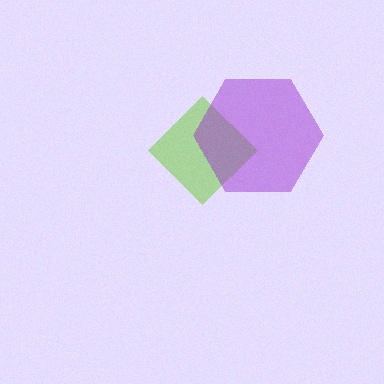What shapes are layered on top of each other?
The layered shapes are: a lime diamond, a purple hexagon.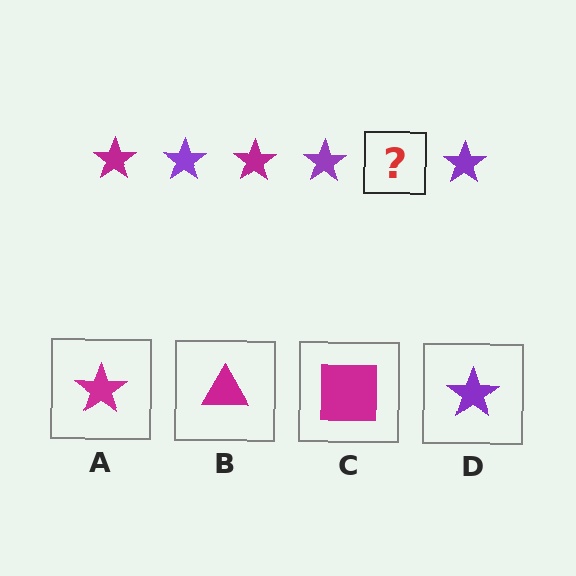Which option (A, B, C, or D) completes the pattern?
A.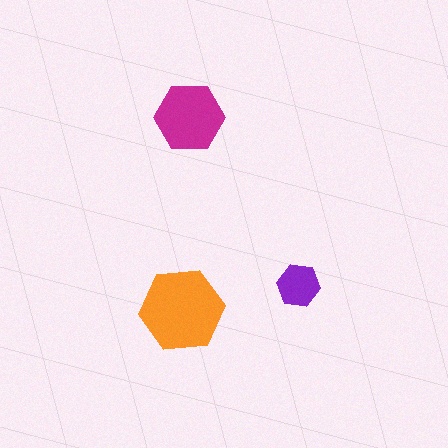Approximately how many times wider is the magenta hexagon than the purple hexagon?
About 1.5 times wider.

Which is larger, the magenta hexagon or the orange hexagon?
The orange one.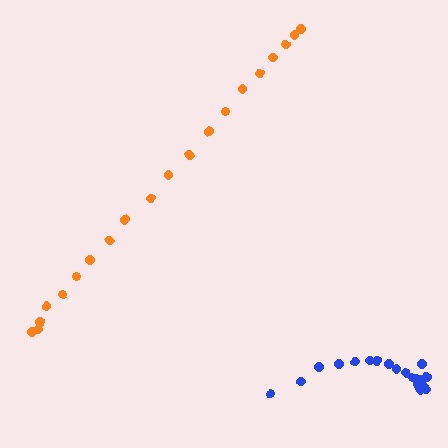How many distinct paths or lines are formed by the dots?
There are 2 distinct paths.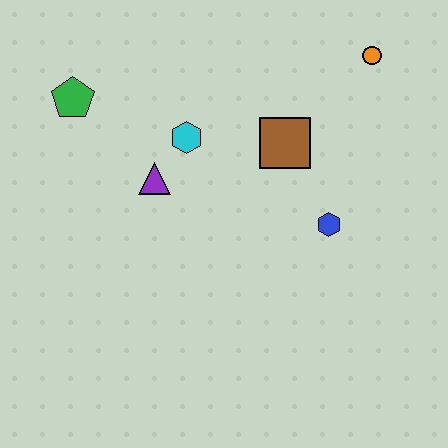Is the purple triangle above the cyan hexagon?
No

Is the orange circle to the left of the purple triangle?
No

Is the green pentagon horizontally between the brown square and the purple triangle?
No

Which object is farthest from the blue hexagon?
The green pentagon is farthest from the blue hexagon.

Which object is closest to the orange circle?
The brown square is closest to the orange circle.